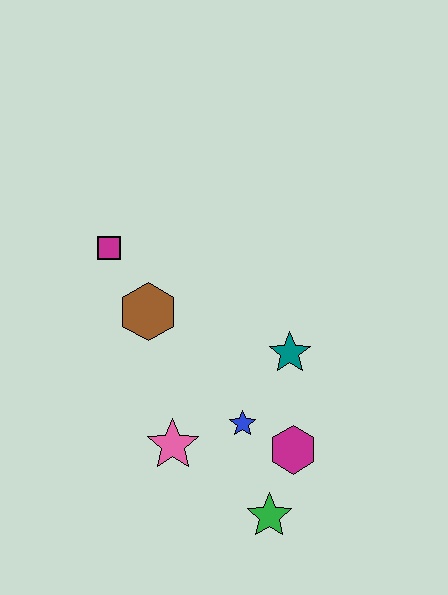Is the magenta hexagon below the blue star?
Yes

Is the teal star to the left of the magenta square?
No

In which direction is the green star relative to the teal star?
The green star is below the teal star.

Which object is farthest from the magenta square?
The green star is farthest from the magenta square.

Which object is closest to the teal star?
The blue star is closest to the teal star.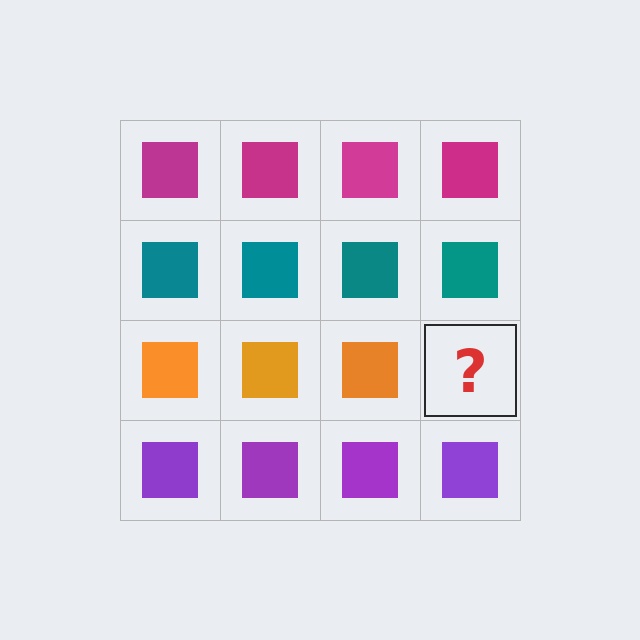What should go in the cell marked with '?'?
The missing cell should contain an orange square.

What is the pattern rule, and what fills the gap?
The rule is that each row has a consistent color. The gap should be filled with an orange square.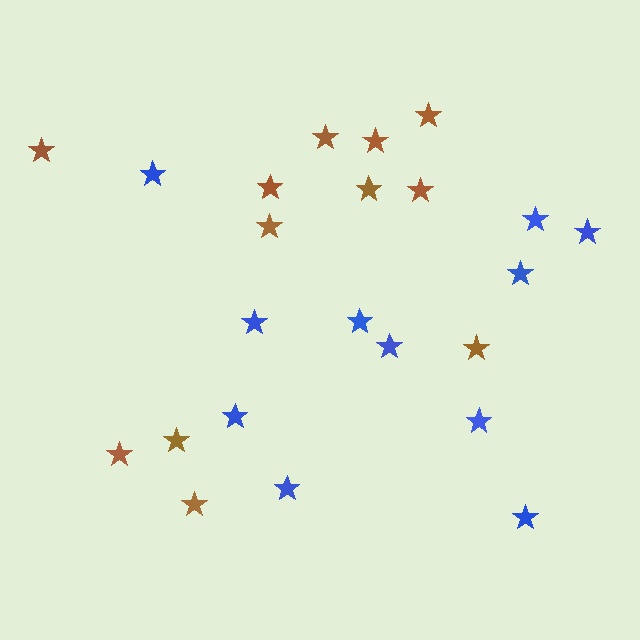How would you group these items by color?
There are 2 groups: one group of blue stars (11) and one group of brown stars (12).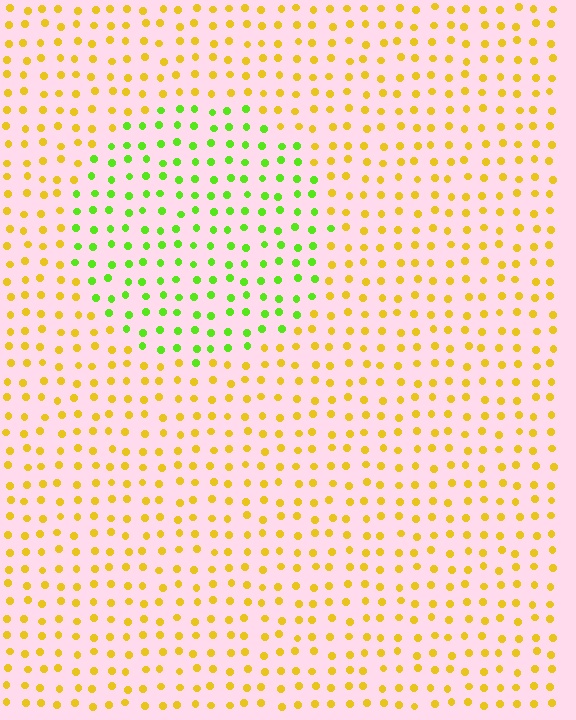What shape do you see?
I see a circle.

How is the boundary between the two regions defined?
The boundary is defined purely by a slight shift in hue (about 53 degrees). Spacing, size, and orientation are identical on both sides.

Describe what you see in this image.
The image is filled with small yellow elements in a uniform arrangement. A circle-shaped region is visible where the elements are tinted to a slightly different hue, forming a subtle color boundary.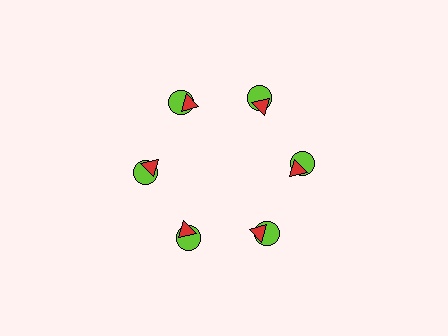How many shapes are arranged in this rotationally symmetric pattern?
There are 12 shapes, arranged in 6 groups of 2.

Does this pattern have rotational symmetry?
Yes, this pattern has 6-fold rotational symmetry. It looks the same after rotating 60 degrees around the center.